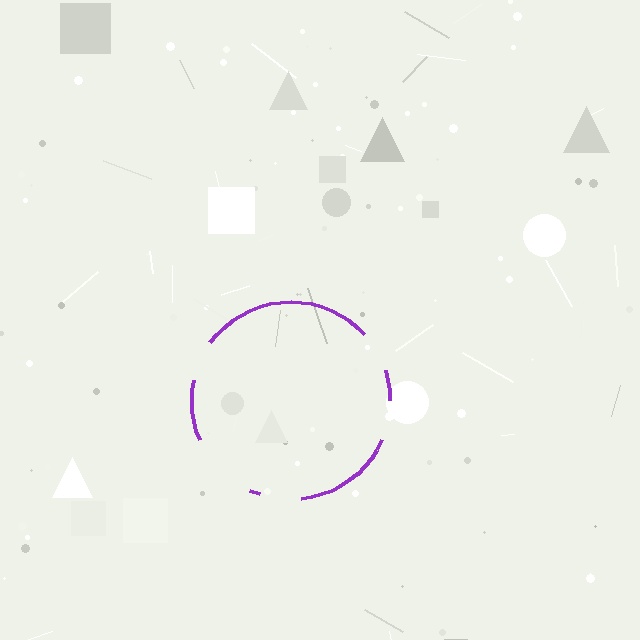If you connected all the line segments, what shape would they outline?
They would outline a circle.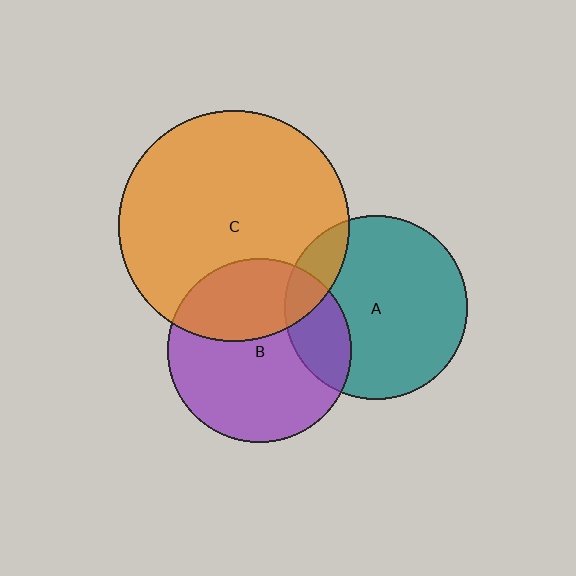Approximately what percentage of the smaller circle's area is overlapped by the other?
Approximately 35%.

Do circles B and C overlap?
Yes.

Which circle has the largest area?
Circle C (orange).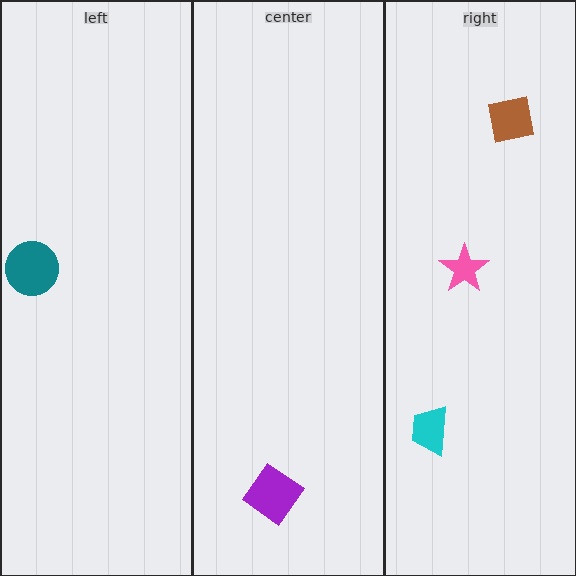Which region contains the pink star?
The right region.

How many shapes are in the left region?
1.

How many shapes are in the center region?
1.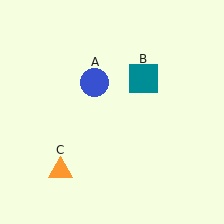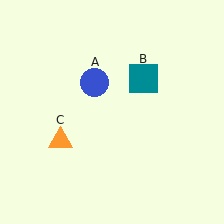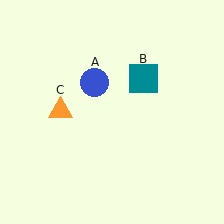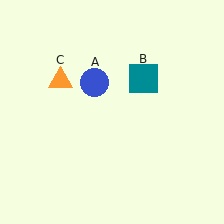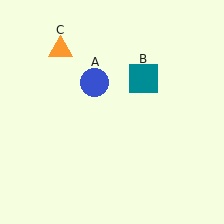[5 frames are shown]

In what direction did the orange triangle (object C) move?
The orange triangle (object C) moved up.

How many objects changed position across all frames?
1 object changed position: orange triangle (object C).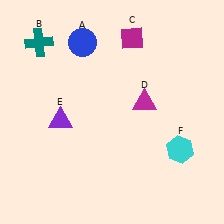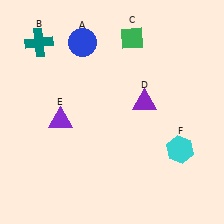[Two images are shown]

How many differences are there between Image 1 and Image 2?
There are 2 differences between the two images.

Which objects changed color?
C changed from magenta to green. D changed from magenta to purple.